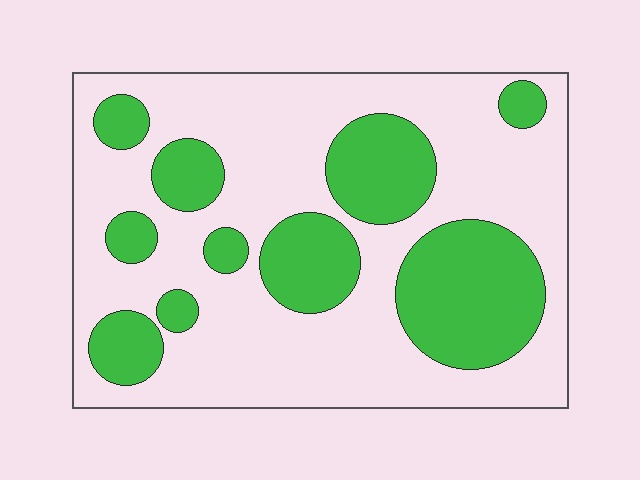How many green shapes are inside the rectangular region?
10.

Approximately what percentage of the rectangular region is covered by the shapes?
Approximately 30%.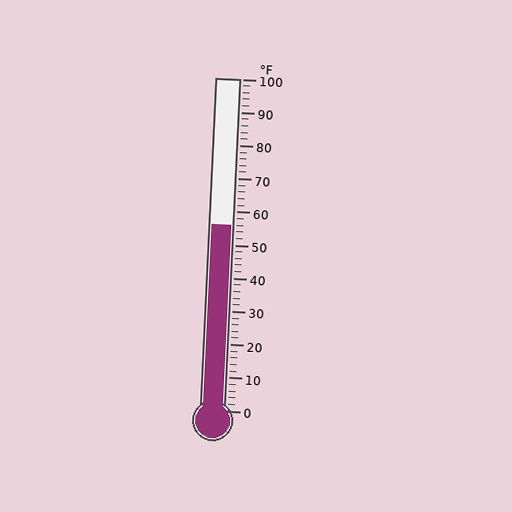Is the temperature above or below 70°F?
The temperature is below 70°F.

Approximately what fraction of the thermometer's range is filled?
The thermometer is filled to approximately 55% of its range.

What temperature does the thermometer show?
The thermometer shows approximately 56°F.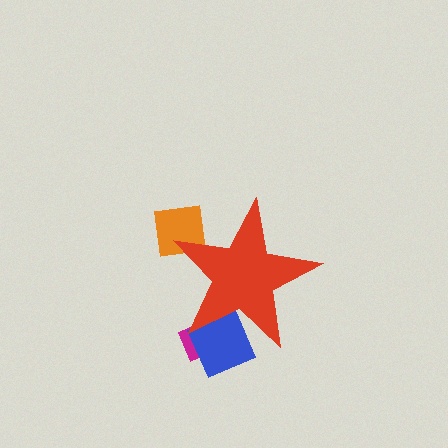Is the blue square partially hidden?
Yes, the blue square is partially hidden behind the red star.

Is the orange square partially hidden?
Yes, the orange square is partially hidden behind the red star.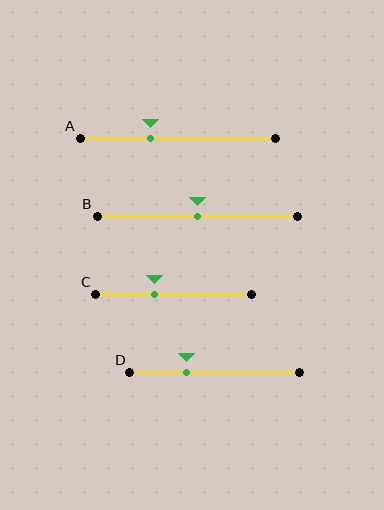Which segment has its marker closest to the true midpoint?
Segment B has its marker closest to the true midpoint.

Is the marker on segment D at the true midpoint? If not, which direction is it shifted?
No, the marker on segment D is shifted to the left by about 16% of the segment length.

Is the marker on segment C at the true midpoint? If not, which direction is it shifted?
No, the marker on segment C is shifted to the left by about 12% of the segment length.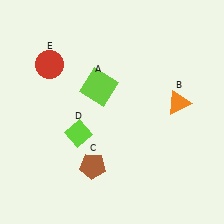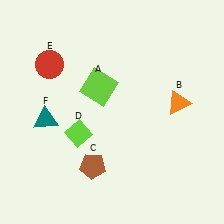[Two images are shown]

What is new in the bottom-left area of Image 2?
A teal triangle (F) was added in the bottom-left area of Image 2.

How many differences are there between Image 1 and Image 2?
There is 1 difference between the two images.